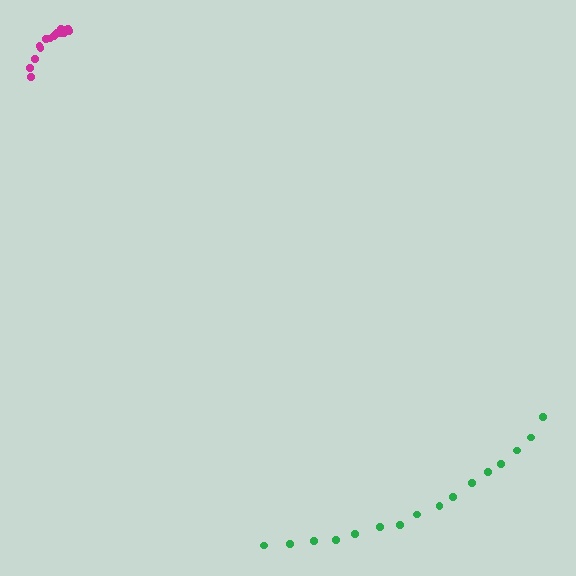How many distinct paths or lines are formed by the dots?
There are 2 distinct paths.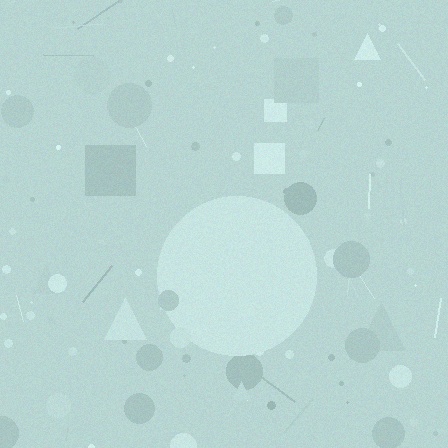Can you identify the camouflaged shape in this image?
The camouflaged shape is a circle.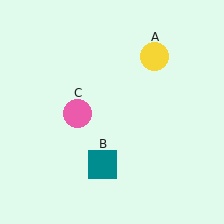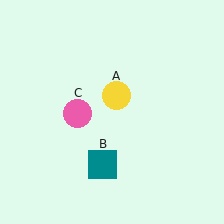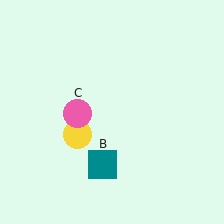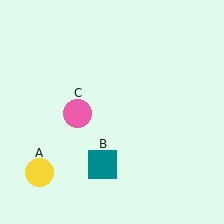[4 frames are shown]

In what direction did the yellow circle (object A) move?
The yellow circle (object A) moved down and to the left.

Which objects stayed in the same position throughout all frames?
Teal square (object B) and pink circle (object C) remained stationary.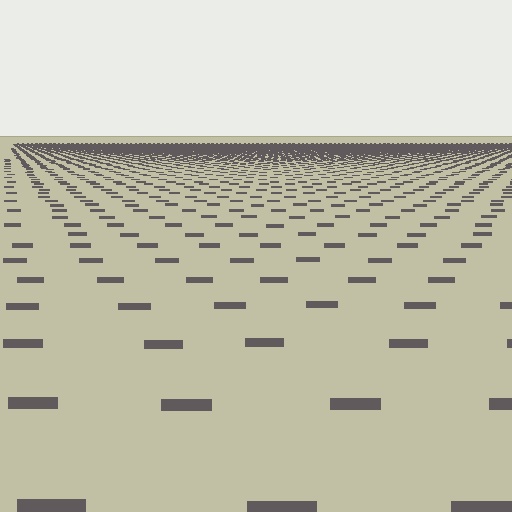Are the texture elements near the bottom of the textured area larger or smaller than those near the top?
Larger. Near the bottom, elements are closer to the viewer and appear at a bigger on-screen size.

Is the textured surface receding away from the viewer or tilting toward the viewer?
The surface is receding away from the viewer. Texture elements get smaller and denser toward the top.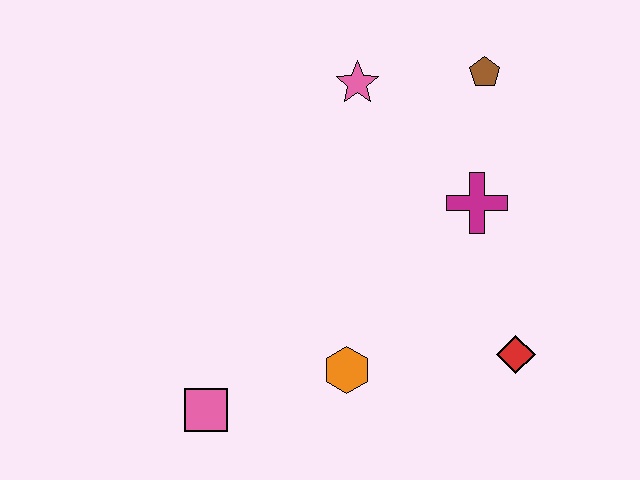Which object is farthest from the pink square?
The brown pentagon is farthest from the pink square.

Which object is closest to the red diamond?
The magenta cross is closest to the red diamond.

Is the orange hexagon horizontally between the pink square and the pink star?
Yes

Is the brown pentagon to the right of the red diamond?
No